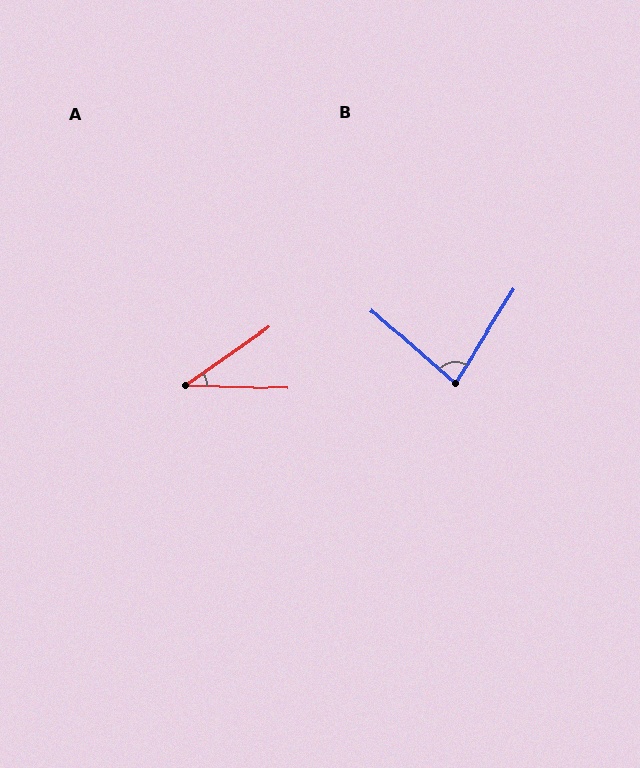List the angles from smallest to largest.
A (36°), B (81°).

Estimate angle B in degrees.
Approximately 81 degrees.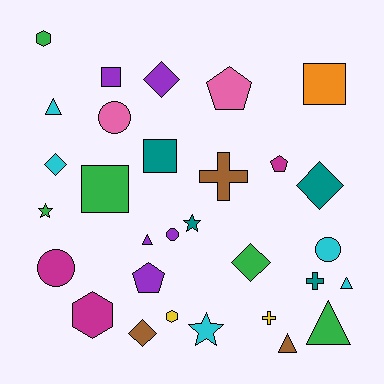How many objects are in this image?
There are 30 objects.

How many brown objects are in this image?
There are 3 brown objects.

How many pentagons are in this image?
There are 3 pentagons.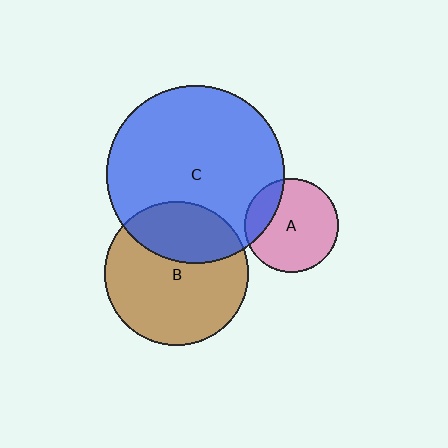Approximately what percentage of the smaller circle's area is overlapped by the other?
Approximately 20%.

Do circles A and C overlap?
Yes.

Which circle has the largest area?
Circle C (blue).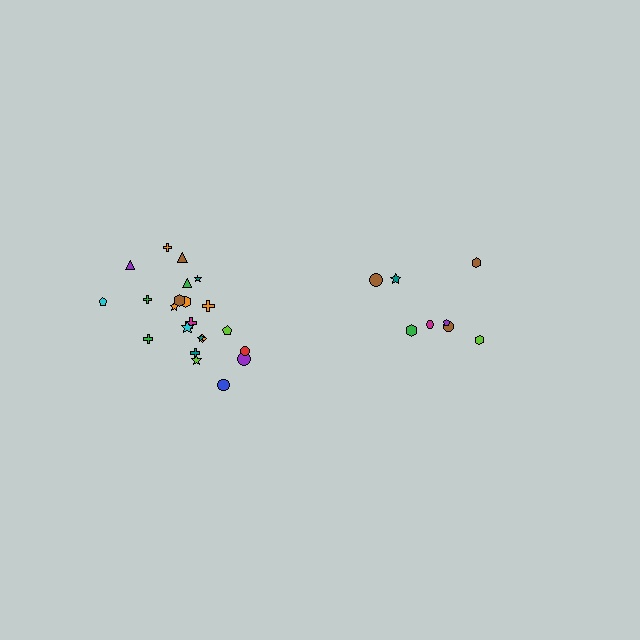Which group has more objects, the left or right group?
The left group.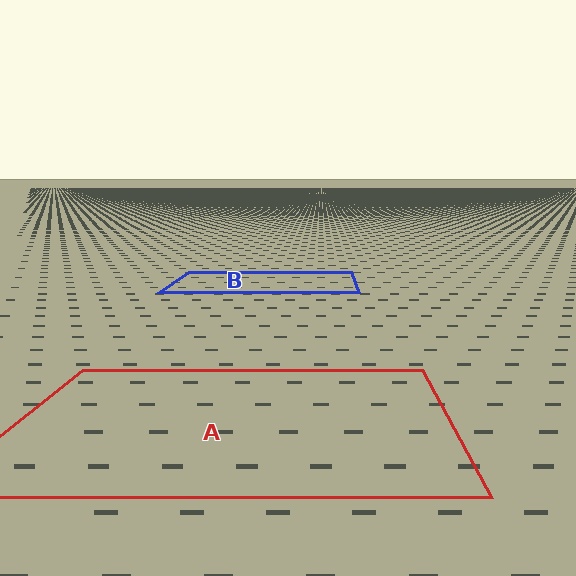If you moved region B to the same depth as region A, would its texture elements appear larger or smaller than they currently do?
They would appear larger. At a closer depth, the same texture elements are projected at a bigger on-screen size.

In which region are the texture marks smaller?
The texture marks are smaller in region B, because it is farther away.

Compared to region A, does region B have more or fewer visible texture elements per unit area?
Region B has more texture elements per unit area — they are packed more densely because it is farther away.